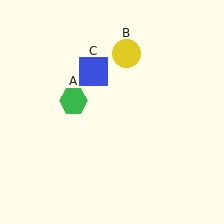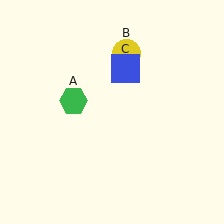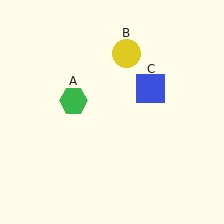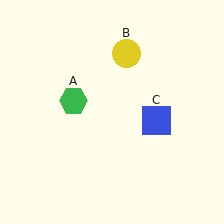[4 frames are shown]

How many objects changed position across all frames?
1 object changed position: blue square (object C).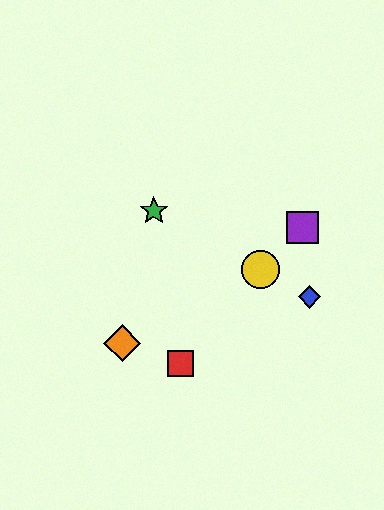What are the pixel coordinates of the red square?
The red square is at (181, 364).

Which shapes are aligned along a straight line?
The blue diamond, the green star, the yellow circle are aligned along a straight line.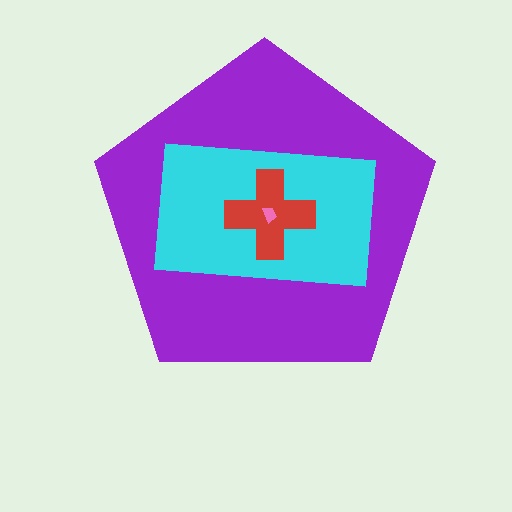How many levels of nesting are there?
4.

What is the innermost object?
The pink trapezoid.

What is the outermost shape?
The purple pentagon.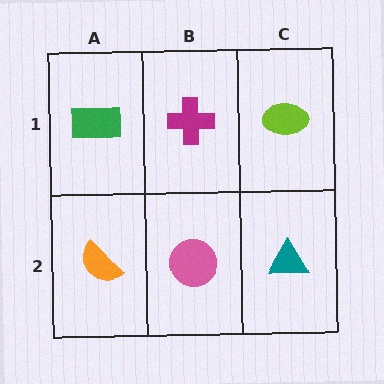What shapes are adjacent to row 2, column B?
A magenta cross (row 1, column B), an orange semicircle (row 2, column A), a teal triangle (row 2, column C).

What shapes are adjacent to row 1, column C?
A teal triangle (row 2, column C), a magenta cross (row 1, column B).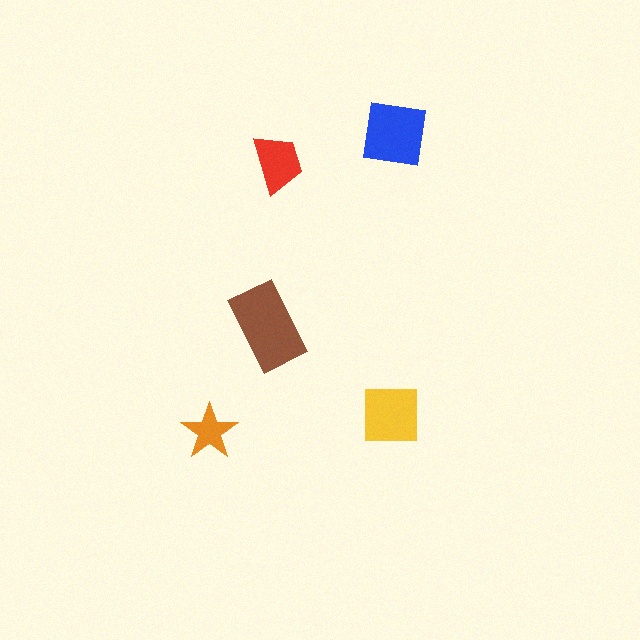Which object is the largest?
The brown rectangle.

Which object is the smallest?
The orange star.